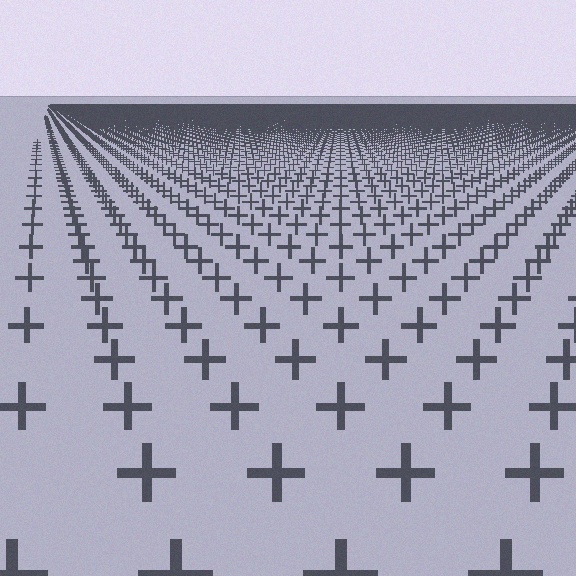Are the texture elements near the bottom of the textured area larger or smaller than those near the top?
Larger. Near the bottom, elements are closer to the viewer and appear at a bigger on-screen size.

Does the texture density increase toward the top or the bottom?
Density increases toward the top.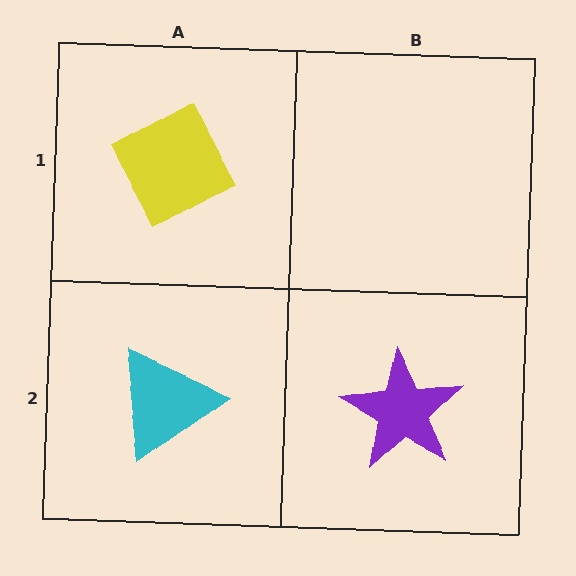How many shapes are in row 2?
2 shapes.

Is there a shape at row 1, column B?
No, that cell is empty.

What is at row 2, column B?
A purple star.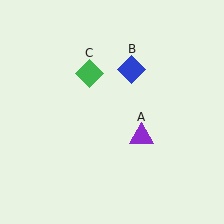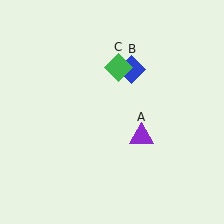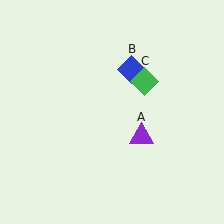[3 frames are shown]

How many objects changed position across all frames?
1 object changed position: green diamond (object C).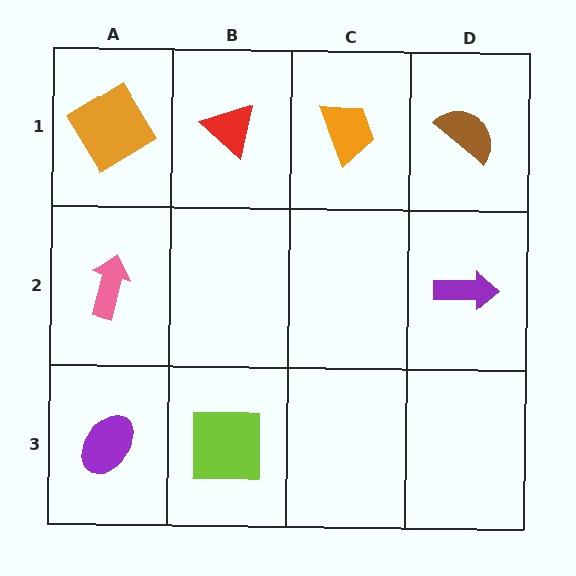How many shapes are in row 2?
2 shapes.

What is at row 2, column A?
A pink arrow.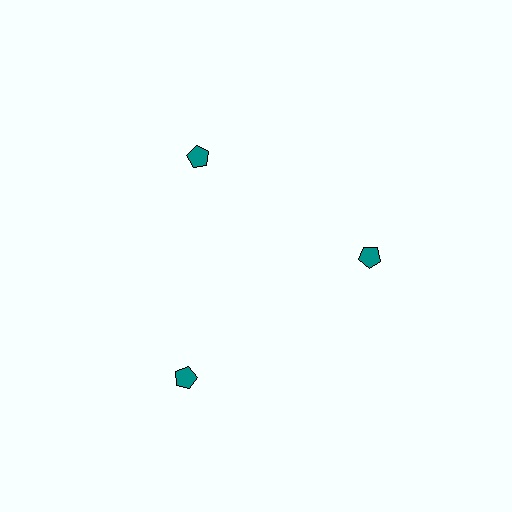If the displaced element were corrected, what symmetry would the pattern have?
It would have 3-fold rotational symmetry — the pattern would map onto itself every 120 degrees.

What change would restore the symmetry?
The symmetry would be restored by moving it inward, back onto the ring so that all 3 pentagons sit at equal angles and equal distance from the center.